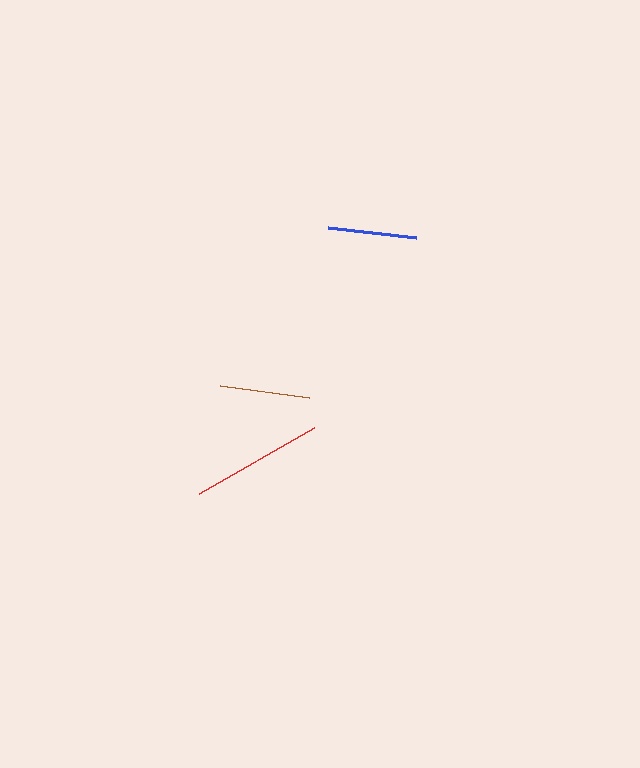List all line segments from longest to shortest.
From longest to shortest: red, brown, blue.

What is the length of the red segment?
The red segment is approximately 133 pixels long.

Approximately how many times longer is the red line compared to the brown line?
The red line is approximately 1.5 times the length of the brown line.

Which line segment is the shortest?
The blue line is the shortest at approximately 89 pixels.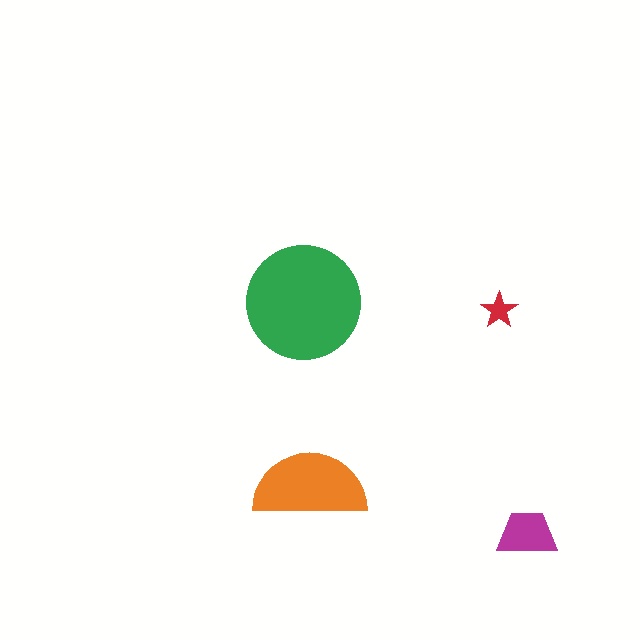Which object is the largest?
The green circle.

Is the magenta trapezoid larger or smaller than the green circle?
Smaller.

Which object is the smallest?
The red star.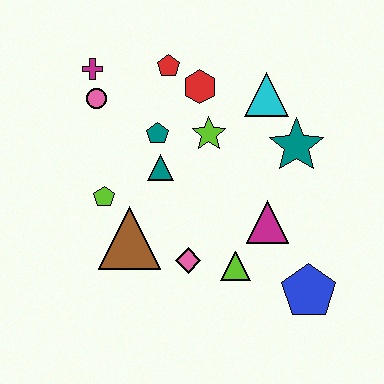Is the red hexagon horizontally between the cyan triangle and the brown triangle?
Yes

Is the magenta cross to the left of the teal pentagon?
Yes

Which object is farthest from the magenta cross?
The blue pentagon is farthest from the magenta cross.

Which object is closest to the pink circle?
The magenta cross is closest to the pink circle.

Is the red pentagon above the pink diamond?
Yes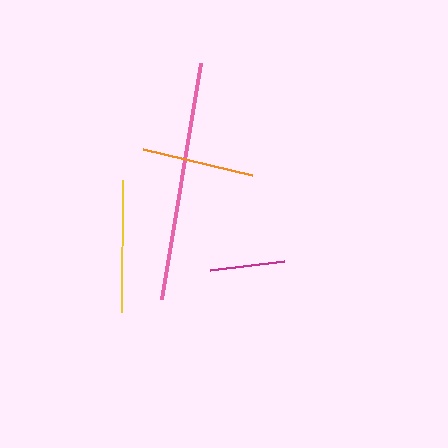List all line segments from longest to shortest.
From longest to shortest: pink, yellow, orange, magenta.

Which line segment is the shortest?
The magenta line is the shortest at approximately 74 pixels.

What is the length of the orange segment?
The orange segment is approximately 112 pixels long.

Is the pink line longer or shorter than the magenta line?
The pink line is longer than the magenta line.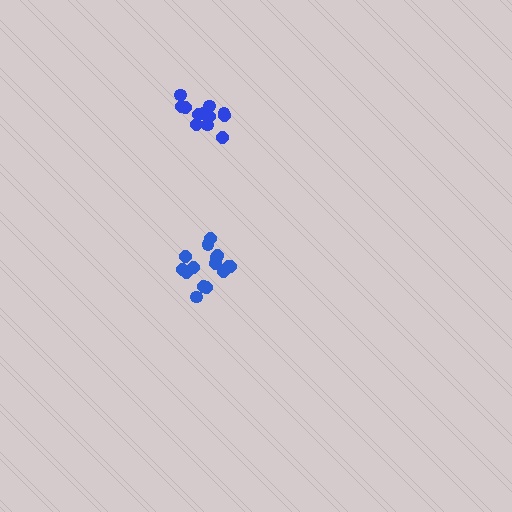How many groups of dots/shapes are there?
There are 2 groups.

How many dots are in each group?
Group 1: 12 dots, Group 2: 15 dots (27 total).